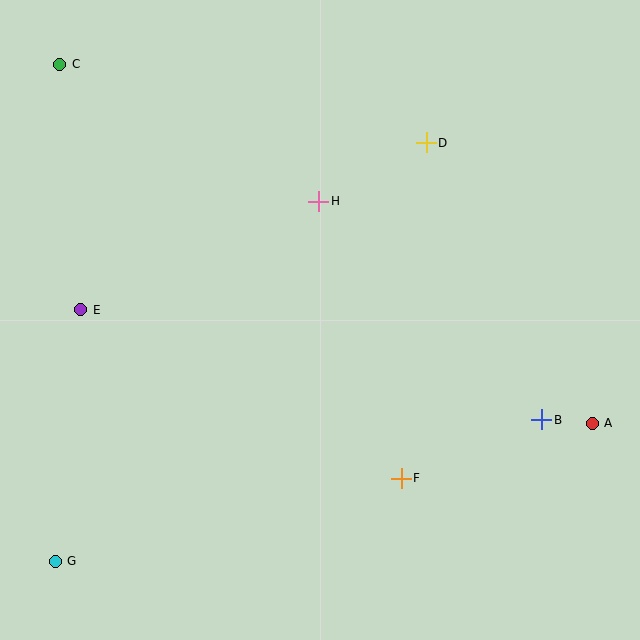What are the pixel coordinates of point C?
Point C is at (60, 64).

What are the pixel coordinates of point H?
Point H is at (319, 201).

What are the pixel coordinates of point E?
Point E is at (81, 310).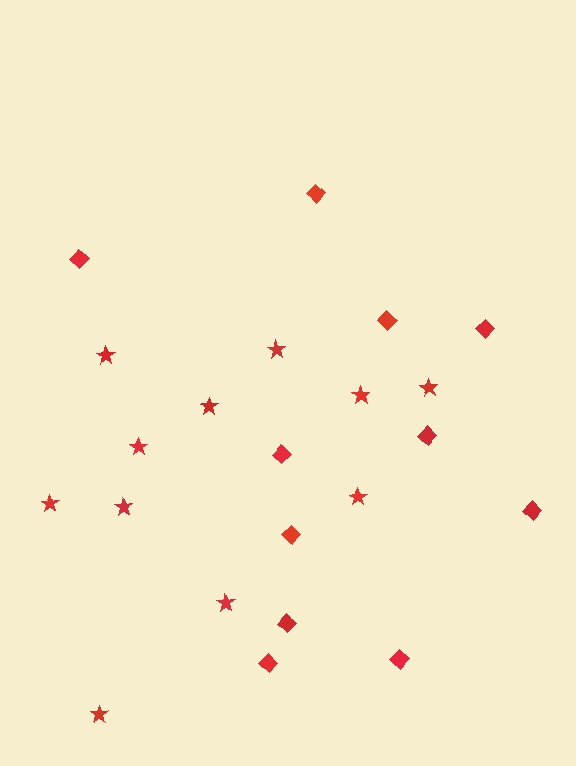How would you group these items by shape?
There are 2 groups: one group of stars (11) and one group of diamonds (11).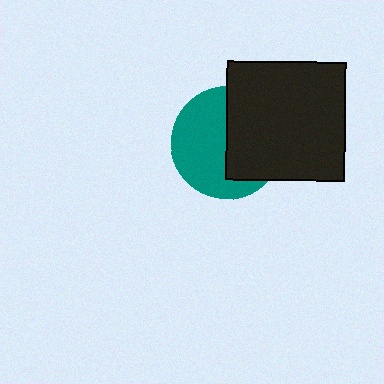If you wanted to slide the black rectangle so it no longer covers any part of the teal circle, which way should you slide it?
Slide it right — that is the most direct way to separate the two shapes.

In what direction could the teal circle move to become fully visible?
The teal circle could move left. That would shift it out from behind the black rectangle entirely.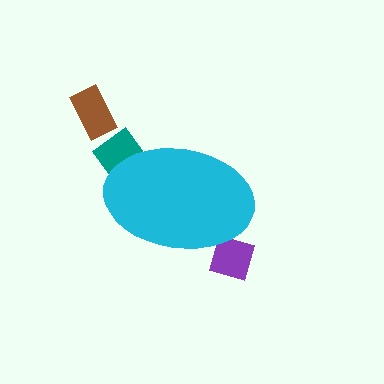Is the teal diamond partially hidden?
Yes, the teal diamond is partially hidden behind the cyan ellipse.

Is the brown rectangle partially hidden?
No, the brown rectangle is fully visible.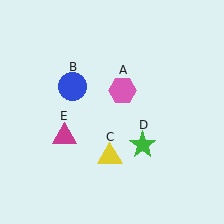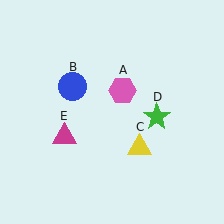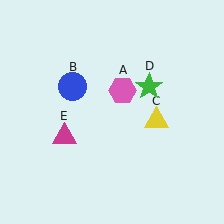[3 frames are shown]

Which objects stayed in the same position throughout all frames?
Pink hexagon (object A) and blue circle (object B) and magenta triangle (object E) remained stationary.